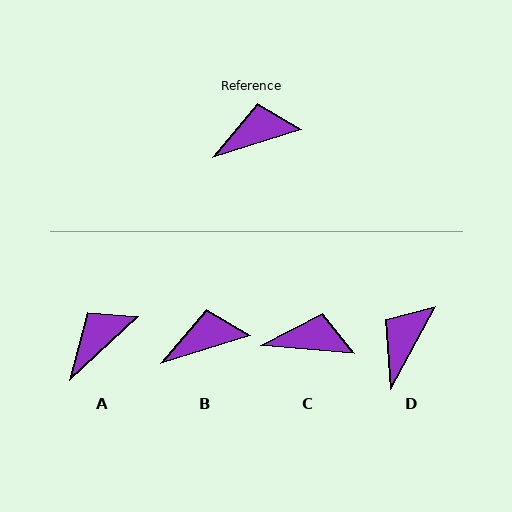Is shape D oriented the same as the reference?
No, it is off by about 45 degrees.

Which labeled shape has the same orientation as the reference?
B.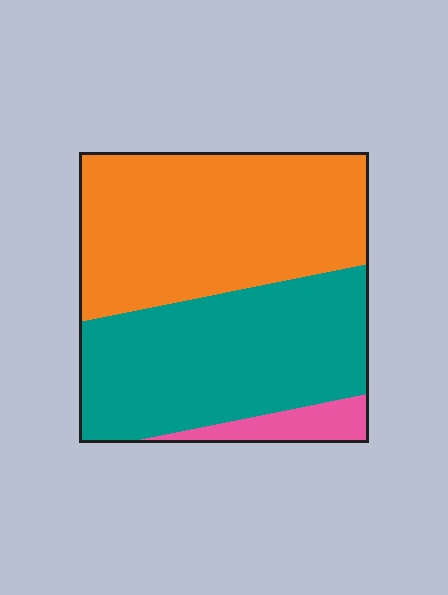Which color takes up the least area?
Pink, at roughly 5%.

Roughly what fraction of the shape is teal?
Teal takes up between a quarter and a half of the shape.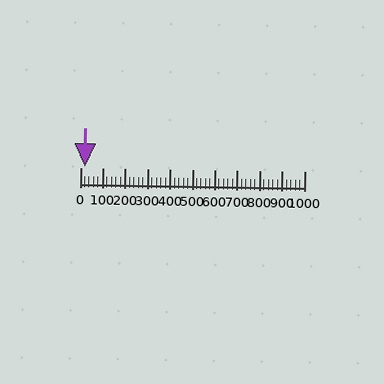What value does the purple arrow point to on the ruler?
The purple arrow points to approximately 20.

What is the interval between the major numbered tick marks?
The major tick marks are spaced 100 units apart.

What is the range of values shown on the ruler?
The ruler shows values from 0 to 1000.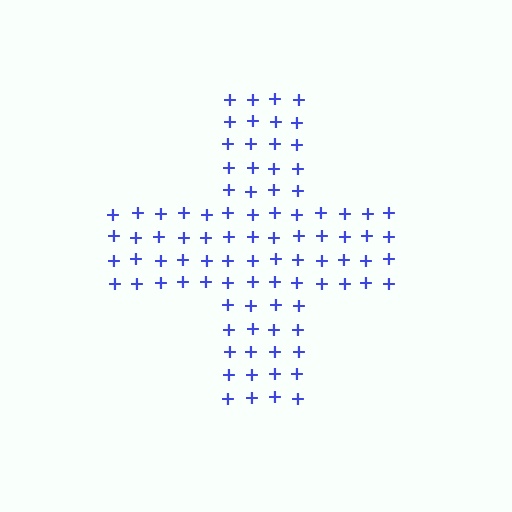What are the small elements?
The small elements are plus signs.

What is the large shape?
The large shape is a cross.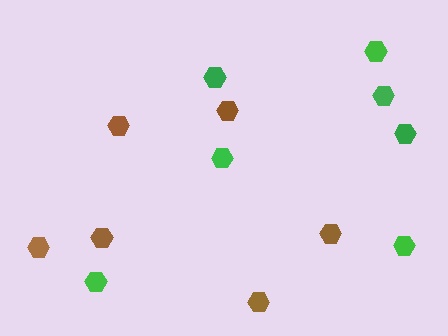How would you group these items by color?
There are 2 groups: one group of brown hexagons (6) and one group of green hexagons (7).